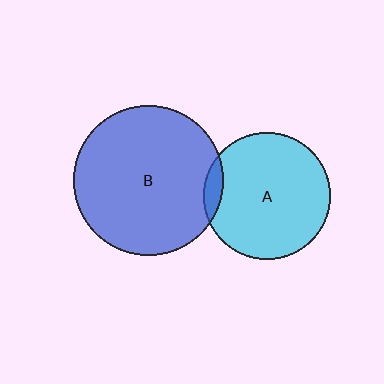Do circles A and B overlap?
Yes.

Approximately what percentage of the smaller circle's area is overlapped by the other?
Approximately 5%.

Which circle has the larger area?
Circle B (blue).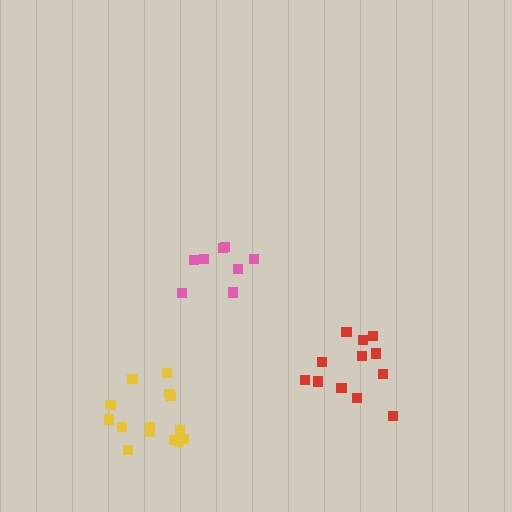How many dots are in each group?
Group 1: 8 dots, Group 2: 12 dots, Group 3: 14 dots (34 total).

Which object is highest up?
The pink cluster is topmost.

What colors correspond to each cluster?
The clusters are colored: pink, red, yellow.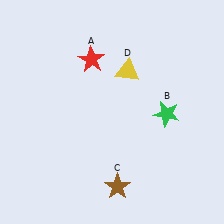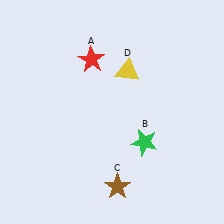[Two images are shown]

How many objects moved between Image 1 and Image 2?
1 object moved between the two images.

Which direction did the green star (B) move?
The green star (B) moved down.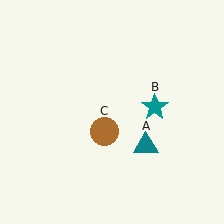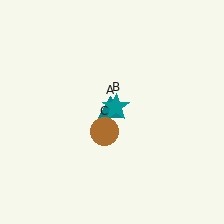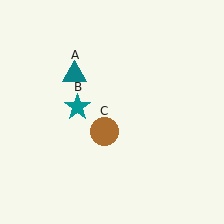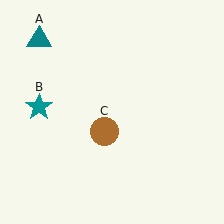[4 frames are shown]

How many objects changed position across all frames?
2 objects changed position: teal triangle (object A), teal star (object B).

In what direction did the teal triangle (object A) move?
The teal triangle (object A) moved up and to the left.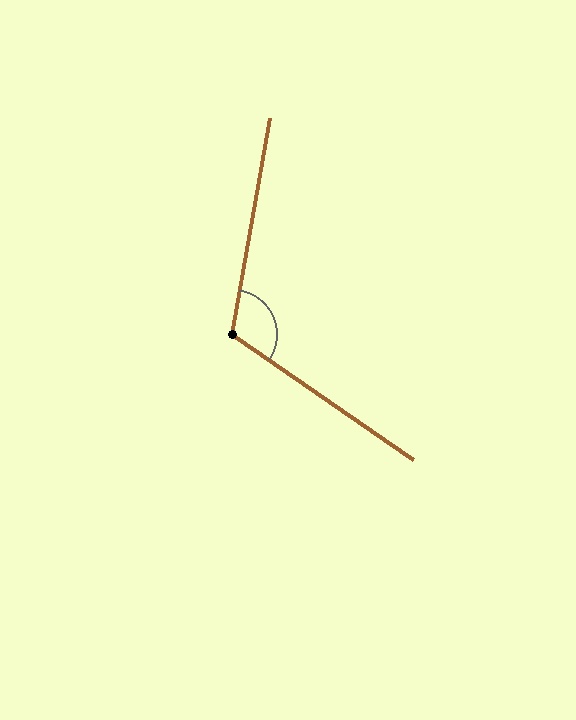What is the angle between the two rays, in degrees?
Approximately 115 degrees.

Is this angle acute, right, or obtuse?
It is obtuse.